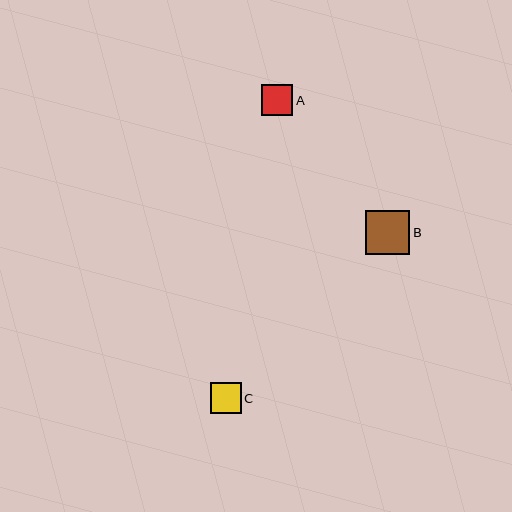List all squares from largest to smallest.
From largest to smallest: B, A, C.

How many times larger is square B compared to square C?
Square B is approximately 1.5 times the size of square C.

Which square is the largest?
Square B is the largest with a size of approximately 44 pixels.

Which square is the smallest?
Square C is the smallest with a size of approximately 30 pixels.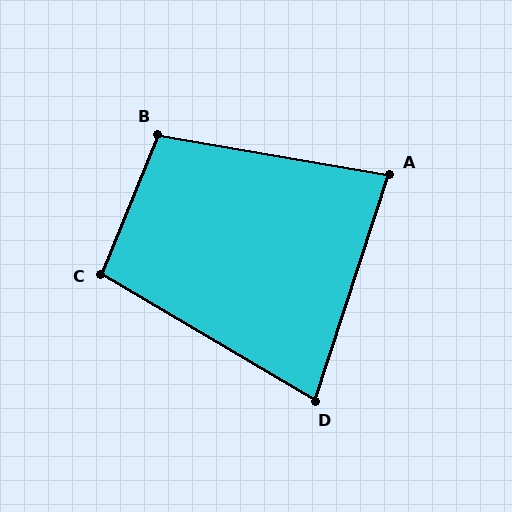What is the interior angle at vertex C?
Approximately 98 degrees (obtuse).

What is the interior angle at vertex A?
Approximately 82 degrees (acute).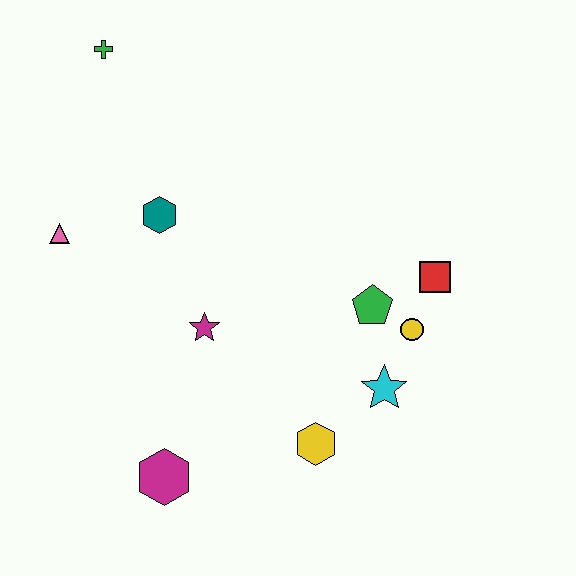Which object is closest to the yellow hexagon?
The cyan star is closest to the yellow hexagon.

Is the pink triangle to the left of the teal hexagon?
Yes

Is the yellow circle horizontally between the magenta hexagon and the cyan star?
No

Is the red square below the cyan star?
No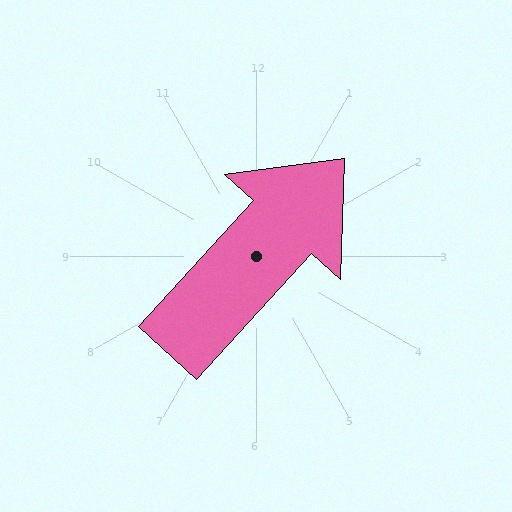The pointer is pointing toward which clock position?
Roughly 1 o'clock.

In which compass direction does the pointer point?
Northeast.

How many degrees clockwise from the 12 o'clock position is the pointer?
Approximately 42 degrees.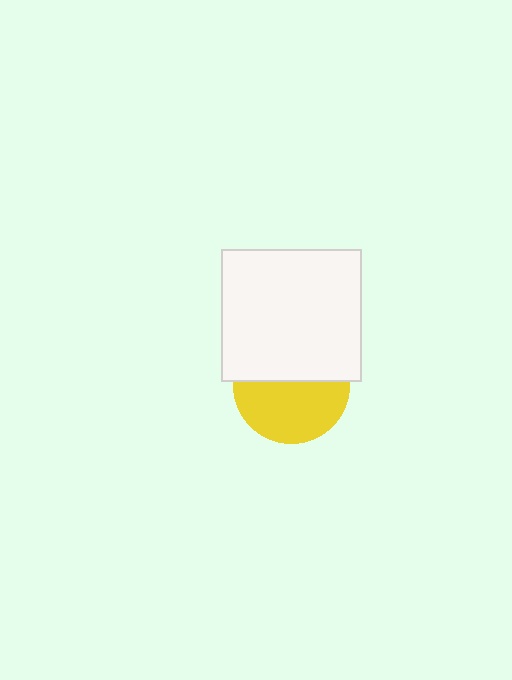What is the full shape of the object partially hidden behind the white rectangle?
The partially hidden object is a yellow circle.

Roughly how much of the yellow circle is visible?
About half of it is visible (roughly 54%).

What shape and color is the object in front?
The object in front is a white rectangle.